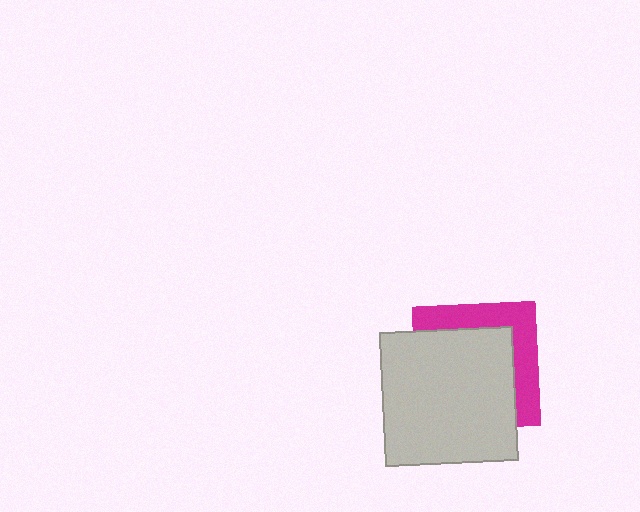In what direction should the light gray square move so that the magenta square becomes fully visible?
The light gray square should move toward the lower-left. That is the shortest direction to clear the overlap and leave the magenta square fully visible.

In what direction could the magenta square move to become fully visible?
The magenta square could move toward the upper-right. That would shift it out from behind the light gray square entirely.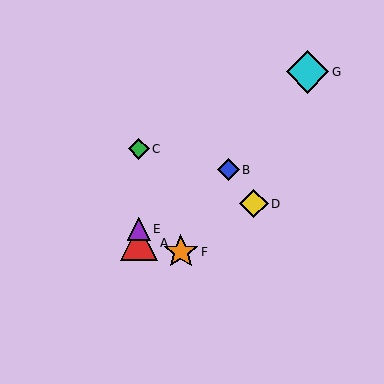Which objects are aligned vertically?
Objects A, C, E are aligned vertically.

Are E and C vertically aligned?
Yes, both are at x≈139.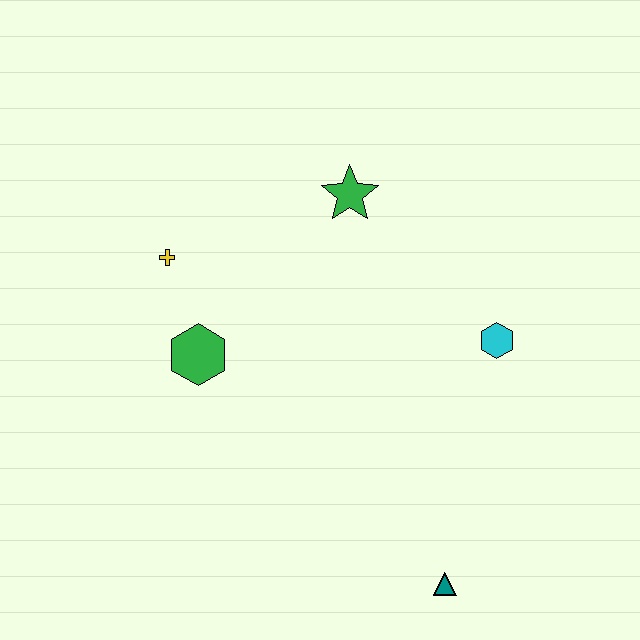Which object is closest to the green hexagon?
The yellow cross is closest to the green hexagon.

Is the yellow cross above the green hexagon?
Yes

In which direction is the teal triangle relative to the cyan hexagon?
The teal triangle is below the cyan hexagon.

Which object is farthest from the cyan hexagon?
The yellow cross is farthest from the cyan hexagon.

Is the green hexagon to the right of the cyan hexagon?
No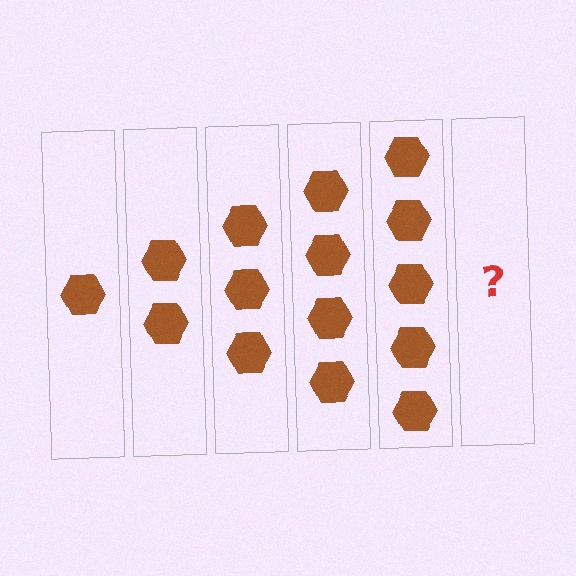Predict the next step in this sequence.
The next step is 6 hexagons.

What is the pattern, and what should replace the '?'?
The pattern is that each step adds one more hexagon. The '?' should be 6 hexagons.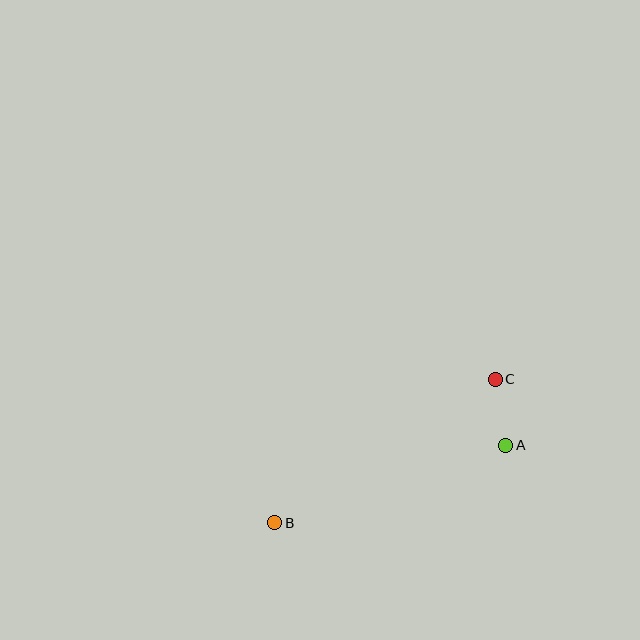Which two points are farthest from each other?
Points B and C are farthest from each other.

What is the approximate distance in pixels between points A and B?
The distance between A and B is approximately 244 pixels.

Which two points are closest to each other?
Points A and C are closest to each other.